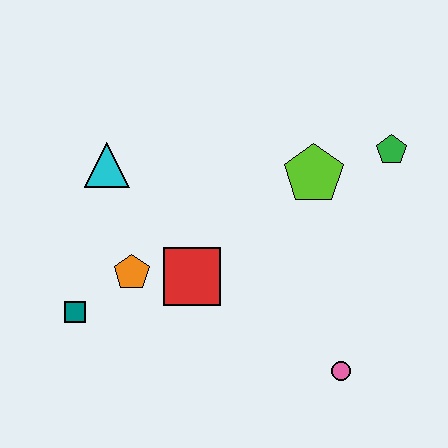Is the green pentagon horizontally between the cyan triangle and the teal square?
No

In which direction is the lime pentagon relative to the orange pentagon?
The lime pentagon is to the right of the orange pentagon.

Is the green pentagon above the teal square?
Yes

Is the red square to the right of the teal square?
Yes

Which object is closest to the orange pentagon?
The red square is closest to the orange pentagon.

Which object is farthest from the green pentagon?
The teal square is farthest from the green pentagon.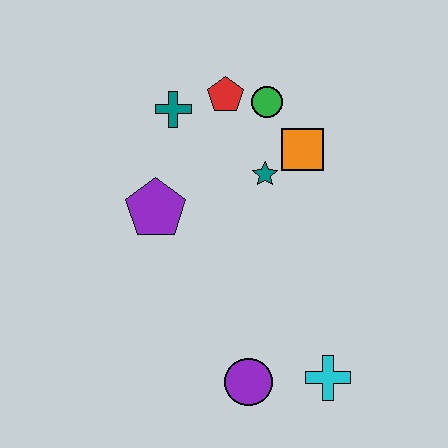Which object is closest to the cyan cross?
The purple circle is closest to the cyan cross.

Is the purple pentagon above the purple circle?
Yes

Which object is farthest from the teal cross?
The cyan cross is farthest from the teal cross.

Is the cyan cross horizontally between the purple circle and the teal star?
No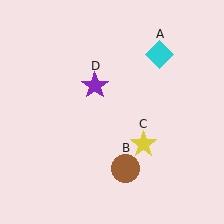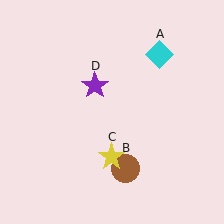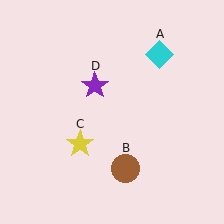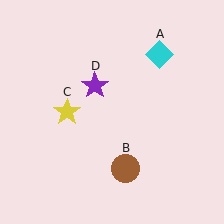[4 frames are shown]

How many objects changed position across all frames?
1 object changed position: yellow star (object C).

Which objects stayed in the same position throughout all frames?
Cyan diamond (object A) and brown circle (object B) and purple star (object D) remained stationary.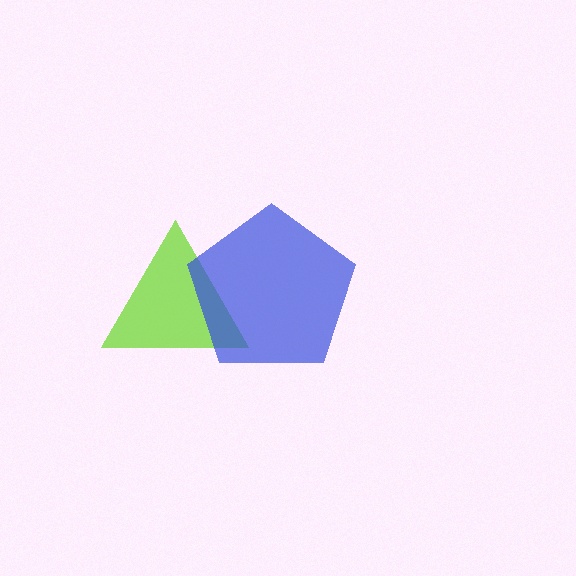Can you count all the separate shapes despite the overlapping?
Yes, there are 2 separate shapes.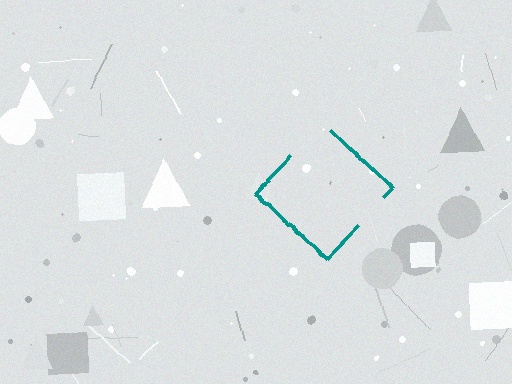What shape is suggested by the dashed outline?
The dashed outline suggests a diamond.